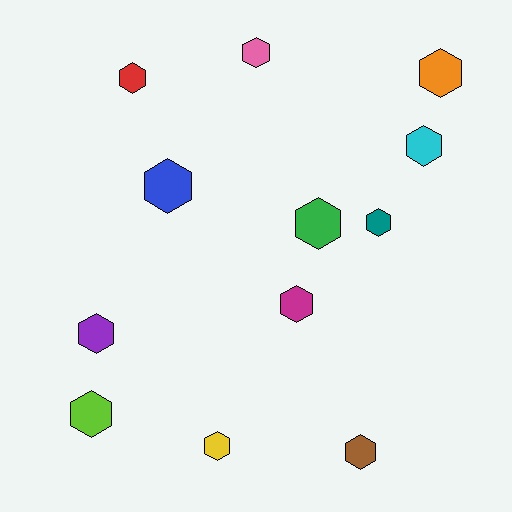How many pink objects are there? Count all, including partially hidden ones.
There is 1 pink object.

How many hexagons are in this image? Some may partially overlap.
There are 12 hexagons.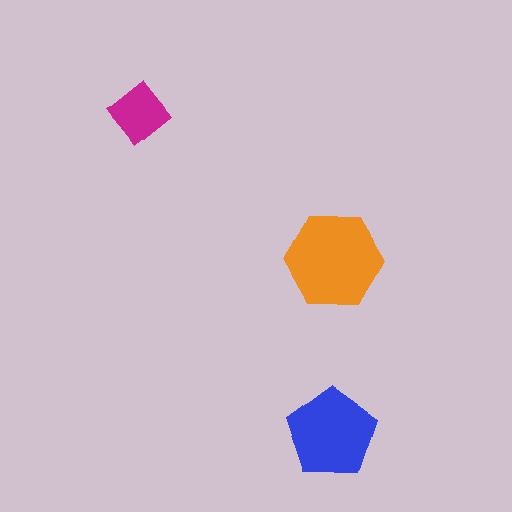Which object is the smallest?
The magenta diamond.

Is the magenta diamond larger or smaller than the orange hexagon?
Smaller.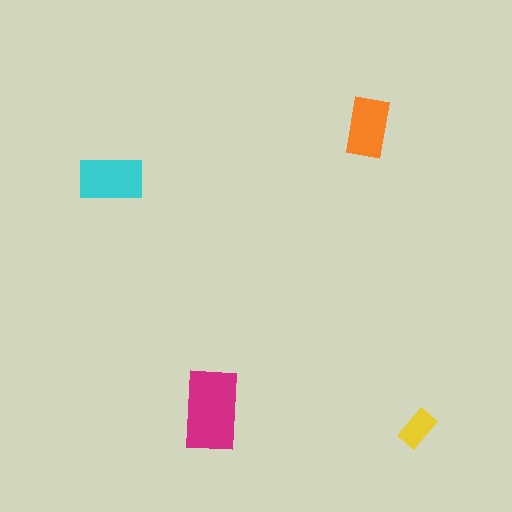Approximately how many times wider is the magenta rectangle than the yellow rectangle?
About 2 times wider.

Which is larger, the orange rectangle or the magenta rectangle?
The magenta one.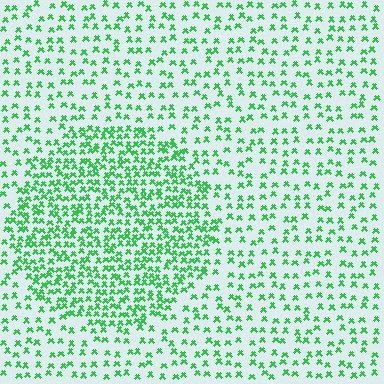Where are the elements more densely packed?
The elements are more densely packed inside the circle boundary.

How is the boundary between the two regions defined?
The boundary is defined by a change in element density (approximately 2.1x ratio). All elements are the same color, size, and shape.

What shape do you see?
I see a circle.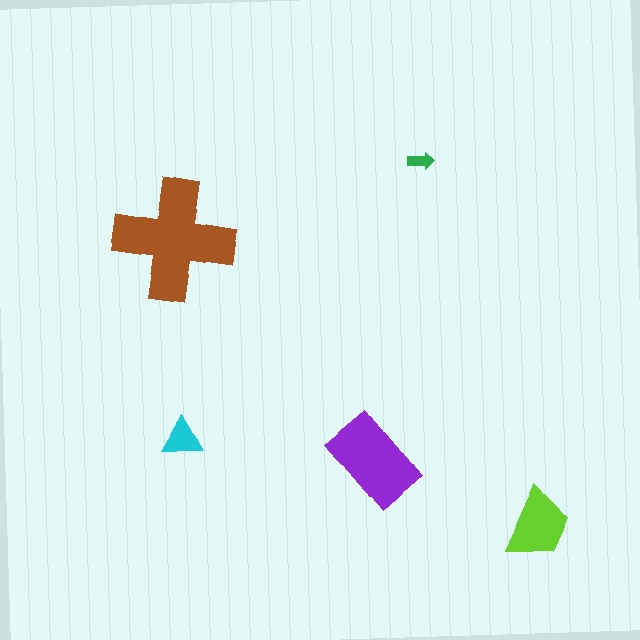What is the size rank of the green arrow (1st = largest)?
5th.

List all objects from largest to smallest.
The brown cross, the purple rectangle, the lime trapezoid, the cyan triangle, the green arrow.